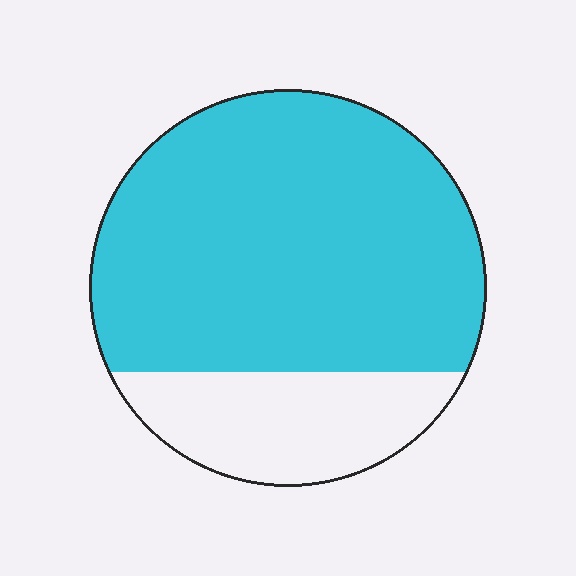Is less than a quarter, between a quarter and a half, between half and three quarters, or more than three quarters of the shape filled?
More than three quarters.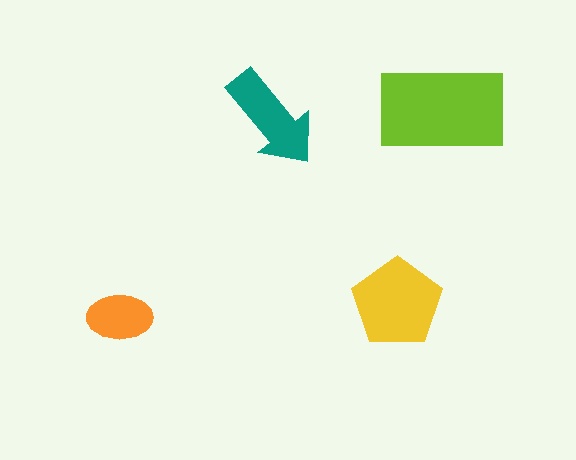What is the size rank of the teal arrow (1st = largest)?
3rd.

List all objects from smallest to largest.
The orange ellipse, the teal arrow, the yellow pentagon, the lime rectangle.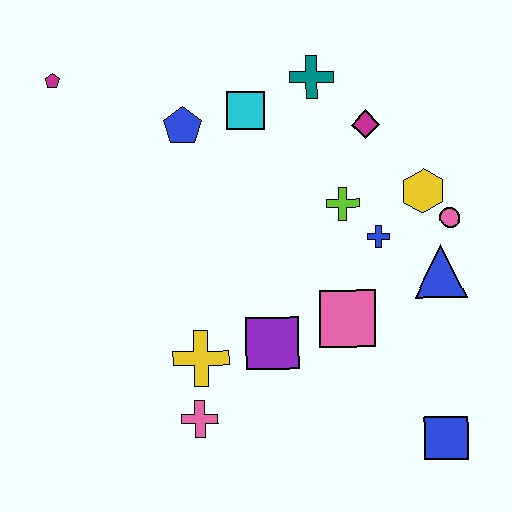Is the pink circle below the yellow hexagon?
Yes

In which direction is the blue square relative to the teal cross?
The blue square is below the teal cross.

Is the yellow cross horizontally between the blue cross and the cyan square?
No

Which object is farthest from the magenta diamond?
The pink cross is farthest from the magenta diamond.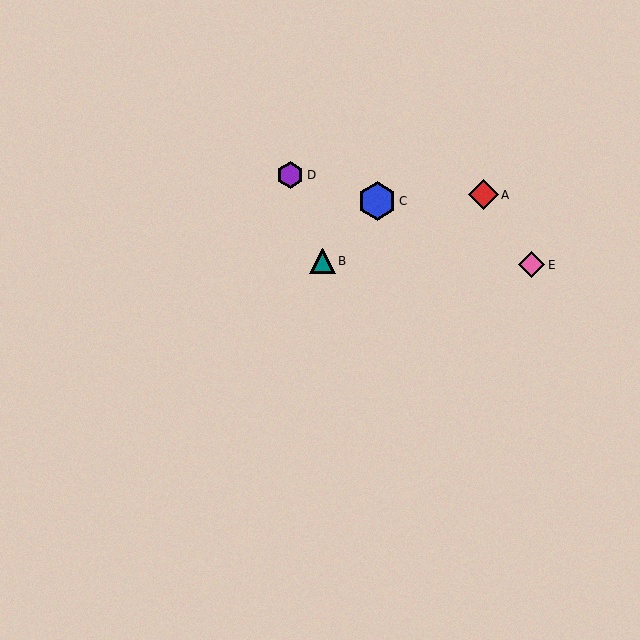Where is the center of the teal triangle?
The center of the teal triangle is at (322, 261).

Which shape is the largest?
The blue hexagon (labeled C) is the largest.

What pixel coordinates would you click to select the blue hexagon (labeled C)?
Click at (377, 201) to select the blue hexagon C.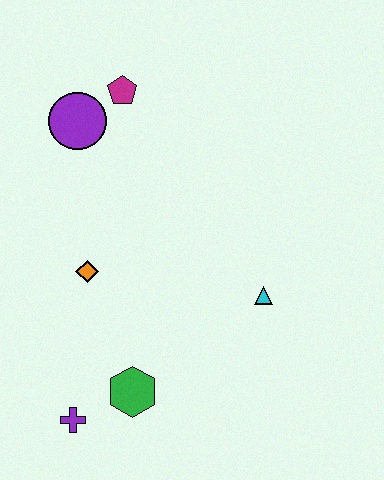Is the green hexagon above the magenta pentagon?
No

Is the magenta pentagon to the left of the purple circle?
No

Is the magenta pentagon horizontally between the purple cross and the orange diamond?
No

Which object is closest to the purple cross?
The green hexagon is closest to the purple cross.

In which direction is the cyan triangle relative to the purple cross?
The cyan triangle is to the right of the purple cross.